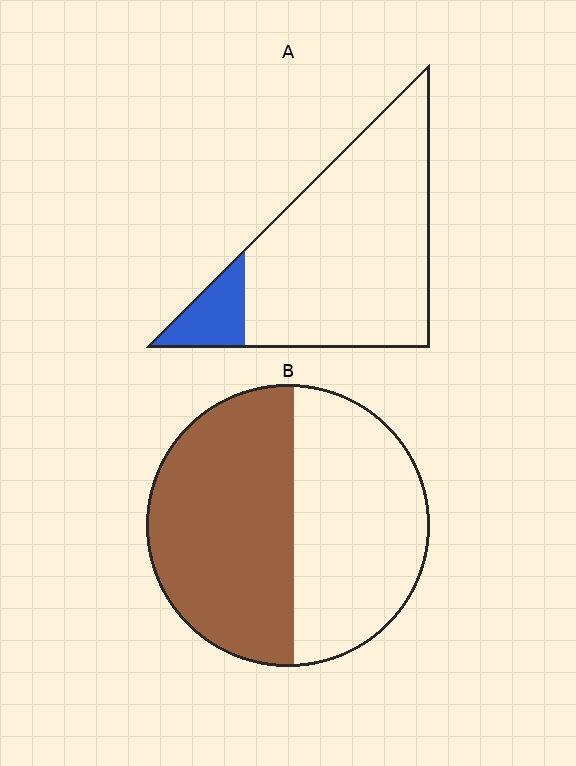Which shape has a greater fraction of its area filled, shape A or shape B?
Shape B.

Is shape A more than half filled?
No.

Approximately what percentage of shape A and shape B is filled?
A is approximately 10% and B is approximately 55%.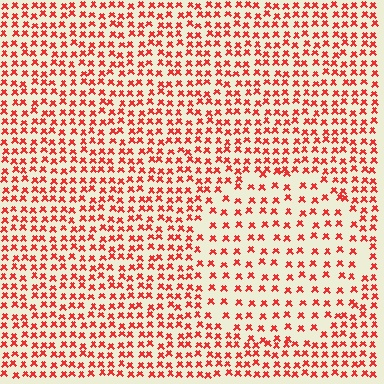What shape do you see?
I see a circle.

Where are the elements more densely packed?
The elements are more densely packed outside the circle boundary.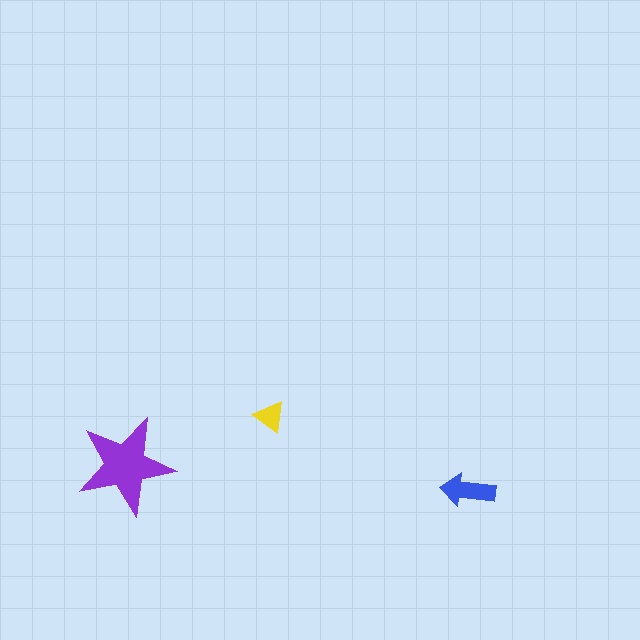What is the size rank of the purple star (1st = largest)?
1st.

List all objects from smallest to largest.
The yellow triangle, the blue arrow, the purple star.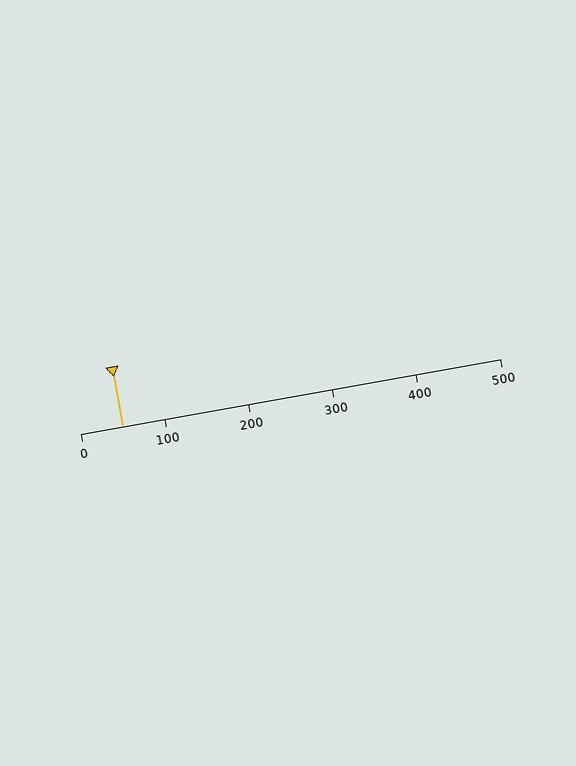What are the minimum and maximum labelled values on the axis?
The axis runs from 0 to 500.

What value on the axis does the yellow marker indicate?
The marker indicates approximately 50.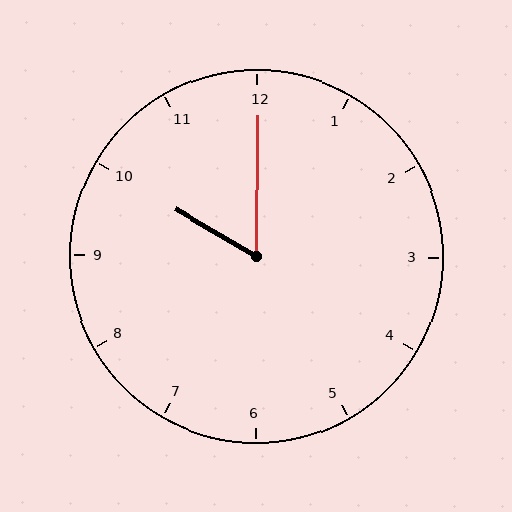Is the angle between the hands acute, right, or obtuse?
It is acute.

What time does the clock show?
10:00.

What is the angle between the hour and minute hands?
Approximately 60 degrees.